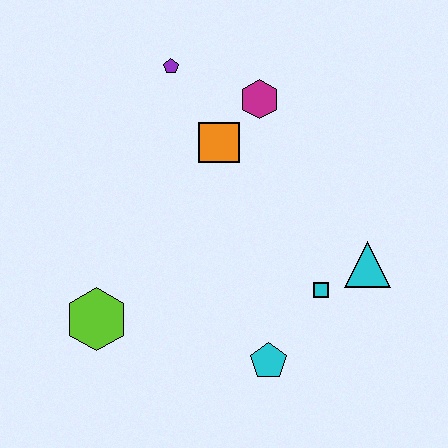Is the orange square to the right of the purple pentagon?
Yes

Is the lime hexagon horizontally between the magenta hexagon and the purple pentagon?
No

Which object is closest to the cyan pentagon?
The cyan square is closest to the cyan pentagon.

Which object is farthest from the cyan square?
The purple pentagon is farthest from the cyan square.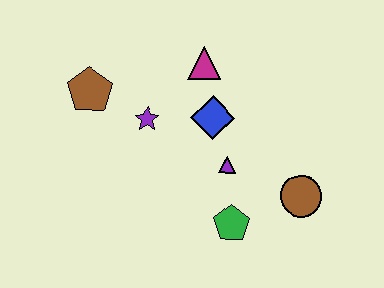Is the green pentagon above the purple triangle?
No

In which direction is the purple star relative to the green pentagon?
The purple star is above the green pentagon.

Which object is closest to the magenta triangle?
The blue diamond is closest to the magenta triangle.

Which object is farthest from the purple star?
The brown circle is farthest from the purple star.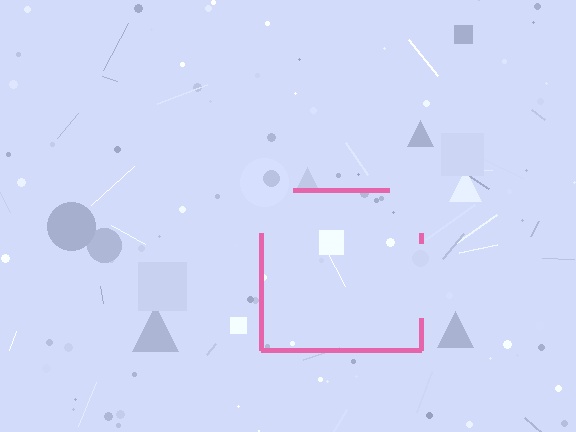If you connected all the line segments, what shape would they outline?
They would outline a square.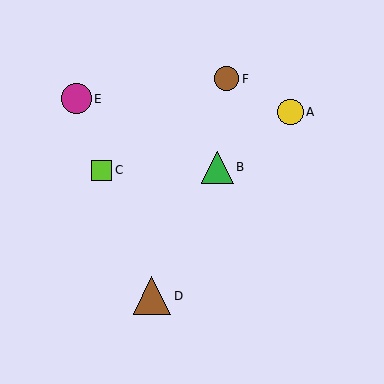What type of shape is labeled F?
Shape F is a brown circle.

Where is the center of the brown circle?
The center of the brown circle is at (227, 79).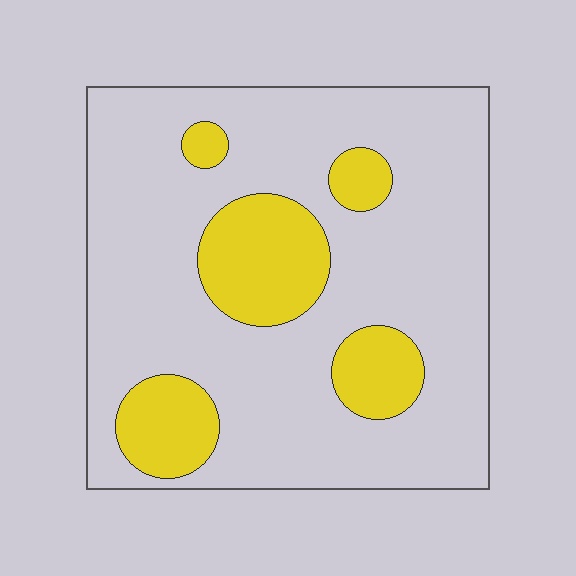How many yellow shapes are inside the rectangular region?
5.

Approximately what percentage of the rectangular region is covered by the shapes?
Approximately 20%.